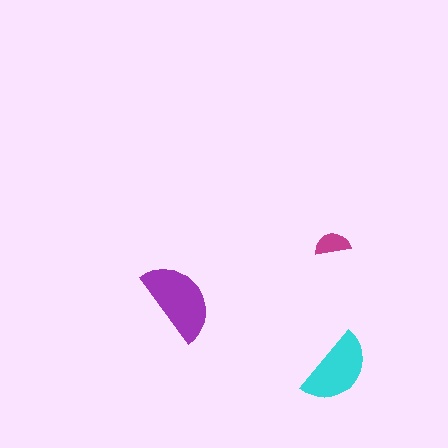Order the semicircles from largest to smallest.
the purple one, the cyan one, the magenta one.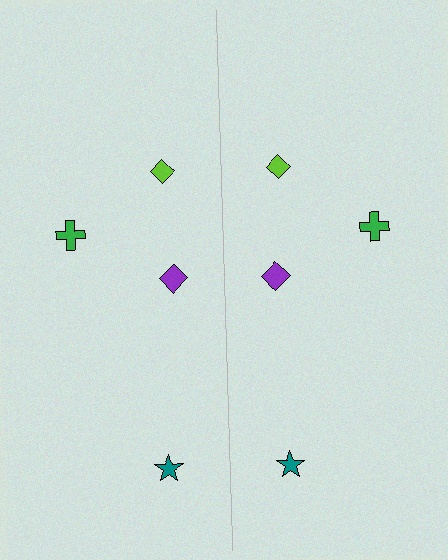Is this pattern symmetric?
Yes, this pattern has bilateral (reflection) symmetry.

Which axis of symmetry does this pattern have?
The pattern has a vertical axis of symmetry running through the center of the image.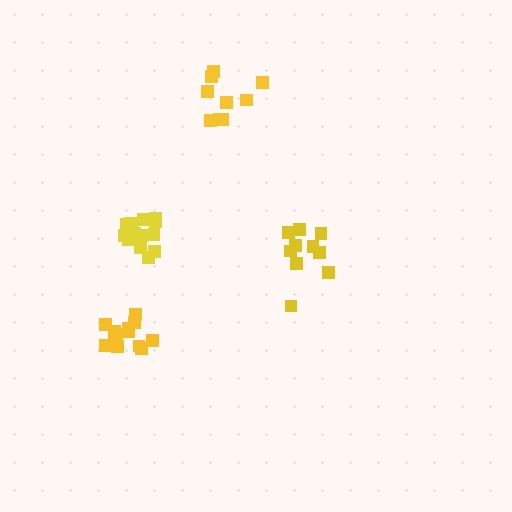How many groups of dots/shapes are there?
There are 4 groups.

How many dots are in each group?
Group 1: 14 dots, Group 2: 10 dots, Group 3: 9 dots, Group 4: 15 dots (48 total).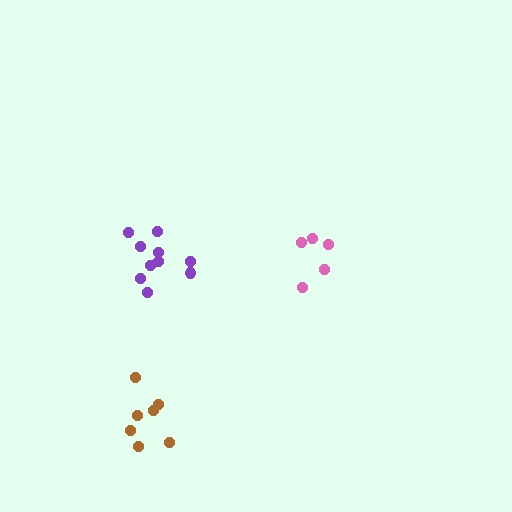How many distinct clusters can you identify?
There are 3 distinct clusters.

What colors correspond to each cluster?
The clusters are colored: pink, purple, brown.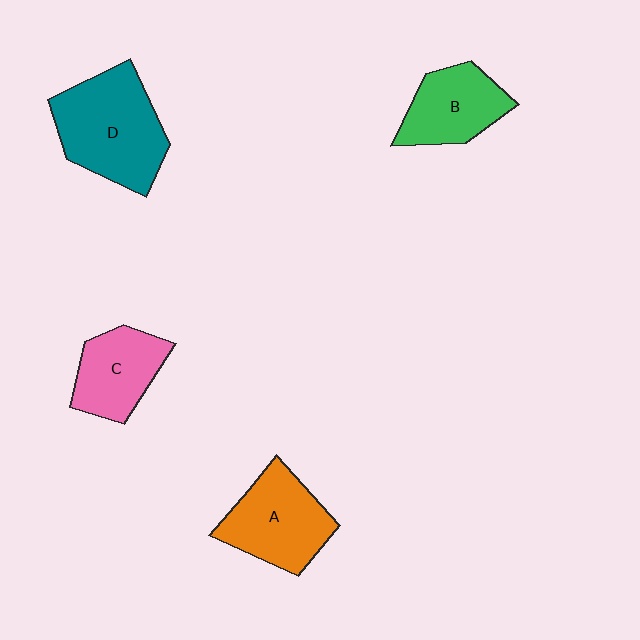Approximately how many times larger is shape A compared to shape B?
Approximately 1.2 times.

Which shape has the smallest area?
Shape C (pink).